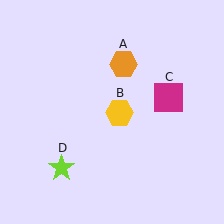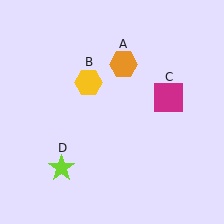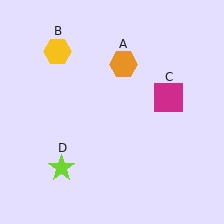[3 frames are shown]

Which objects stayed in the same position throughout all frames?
Orange hexagon (object A) and magenta square (object C) and lime star (object D) remained stationary.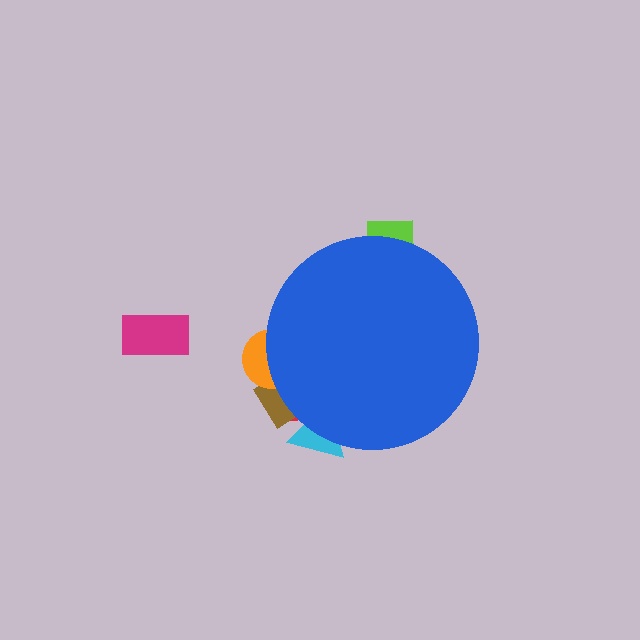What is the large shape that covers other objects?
A blue circle.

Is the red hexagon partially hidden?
Yes, the red hexagon is partially hidden behind the blue circle.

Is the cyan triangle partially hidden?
Yes, the cyan triangle is partially hidden behind the blue circle.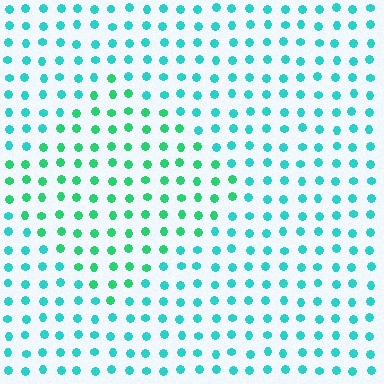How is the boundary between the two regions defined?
The boundary is defined purely by a slight shift in hue (about 31 degrees). Spacing, size, and orientation are identical on both sides.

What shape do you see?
I see a diamond.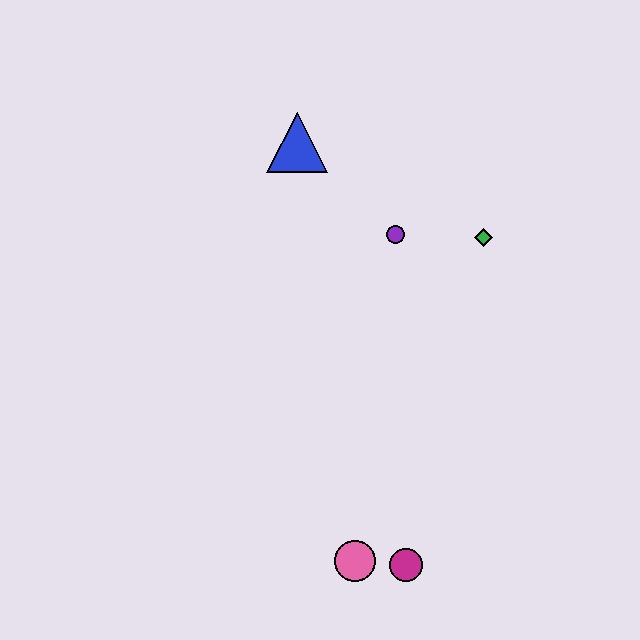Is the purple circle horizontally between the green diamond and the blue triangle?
Yes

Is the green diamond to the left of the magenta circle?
No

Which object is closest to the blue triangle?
The purple circle is closest to the blue triangle.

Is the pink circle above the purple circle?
No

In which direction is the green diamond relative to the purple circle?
The green diamond is to the right of the purple circle.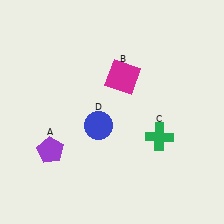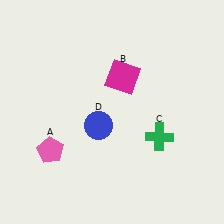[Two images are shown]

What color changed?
The pentagon (A) changed from purple in Image 1 to pink in Image 2.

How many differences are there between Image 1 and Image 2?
There is 1 difference between the two images.